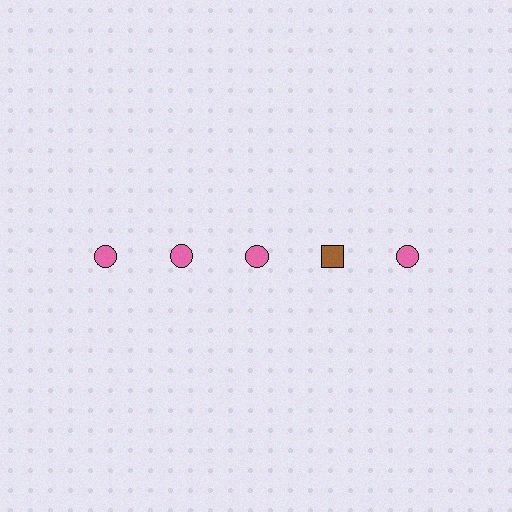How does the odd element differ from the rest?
It differs in both color (brown instead of pink) and shape (square instead of circle).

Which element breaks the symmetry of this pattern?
The brown square in the top row, second from right column breaks the symmetry. All other shapes are pink circles.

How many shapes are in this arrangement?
There are 5 shapes arranged in a grid pattern.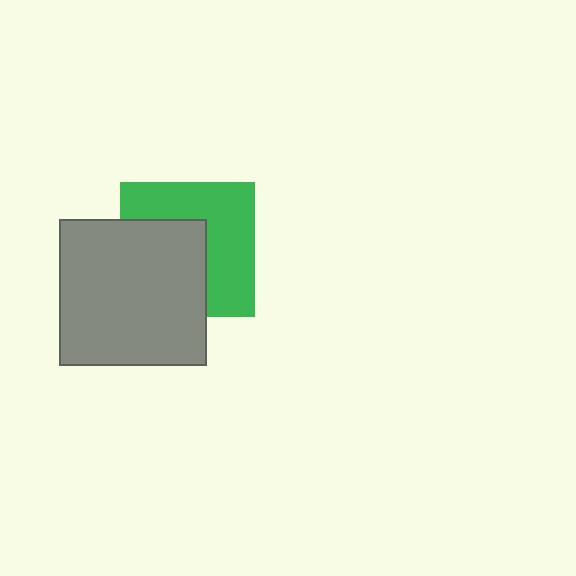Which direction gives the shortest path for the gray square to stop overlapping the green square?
Moving toward the lower-left gives the shortest separation.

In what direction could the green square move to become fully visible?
The green square could move toward the upper-right. That would shift it out from behind the gray square entirely.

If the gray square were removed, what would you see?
You would see the complete green square.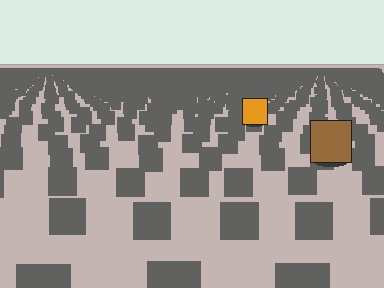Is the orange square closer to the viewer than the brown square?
No. The brown square is closer — you can tell from the texture gradient: the ground texture is coarser near it.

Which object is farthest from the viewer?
The orange square is farthest from the viewer. It appears smaller and the ground texture around it is denser.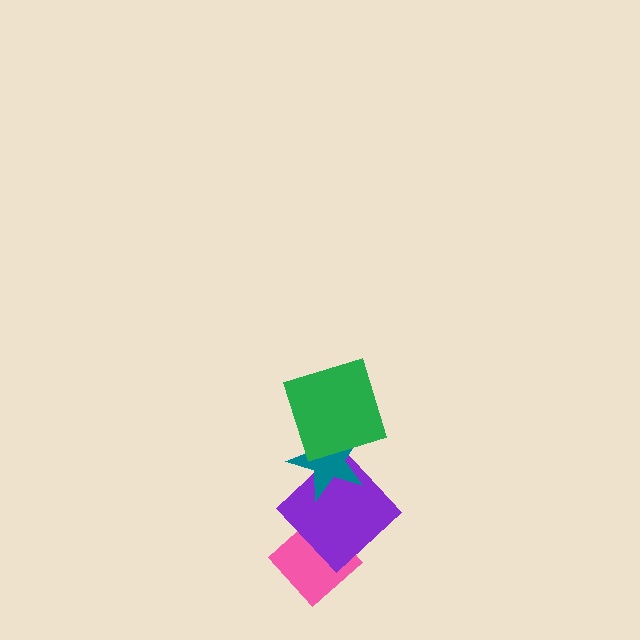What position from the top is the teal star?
The teal star is 2nd from the top.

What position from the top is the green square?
The green square is 1st from the top.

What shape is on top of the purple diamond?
The teal star is on top of the purple diamond.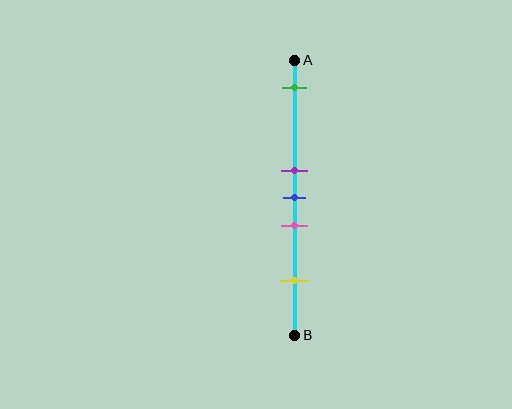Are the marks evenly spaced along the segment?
No, the marks are not evenly spaced.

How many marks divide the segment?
There are 5 marks dividing the segment.